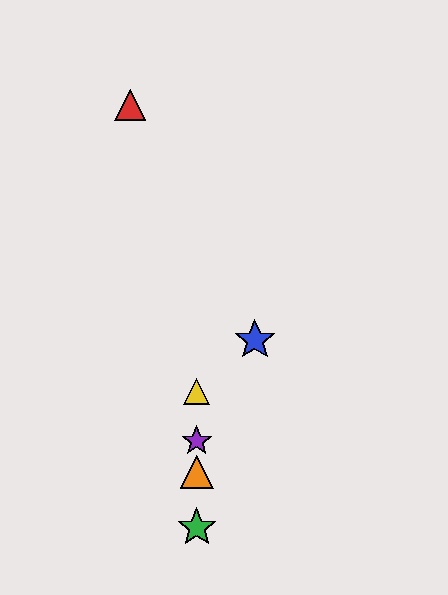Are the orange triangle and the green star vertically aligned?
Yes, both are at x≈197.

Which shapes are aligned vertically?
The green star, the yellow triangle, the purple star, the orange triangle are aligned vertically.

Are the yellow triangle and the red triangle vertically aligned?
No, the yellow triangle is at x≈197 and the red triangle is at x≈130.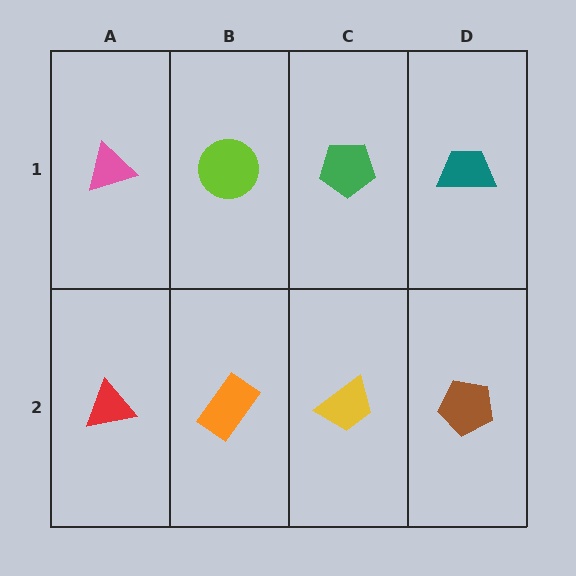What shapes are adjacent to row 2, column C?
A green pentagon (row 1, column C), an orange rectangle (row 2, column B), a brown pentagon (row 2, column D).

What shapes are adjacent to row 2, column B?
A lime circle (row 1, column B), a red triangle (row 2, column A), a yellow trapezoid (row 2, column C).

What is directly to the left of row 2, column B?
A red triangle.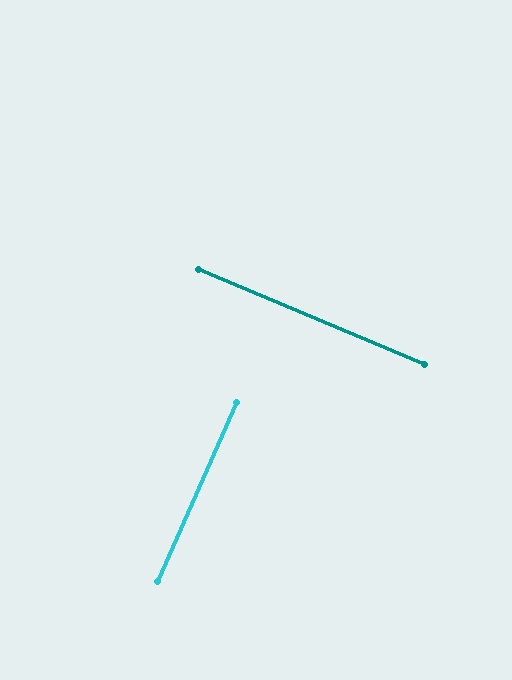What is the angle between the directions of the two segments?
Approximately 89 degrees.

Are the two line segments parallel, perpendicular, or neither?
Perpendicular — they meet at approximately 89°.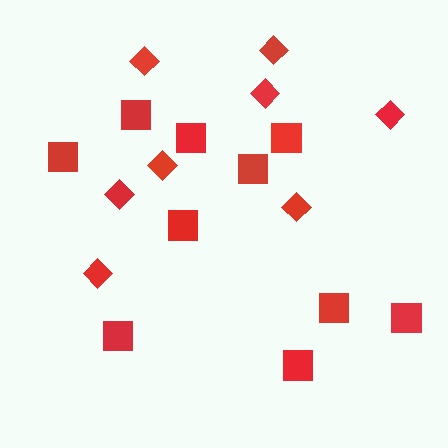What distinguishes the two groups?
There are 2 groups: one group of diamonds (8) and one group of squares (10).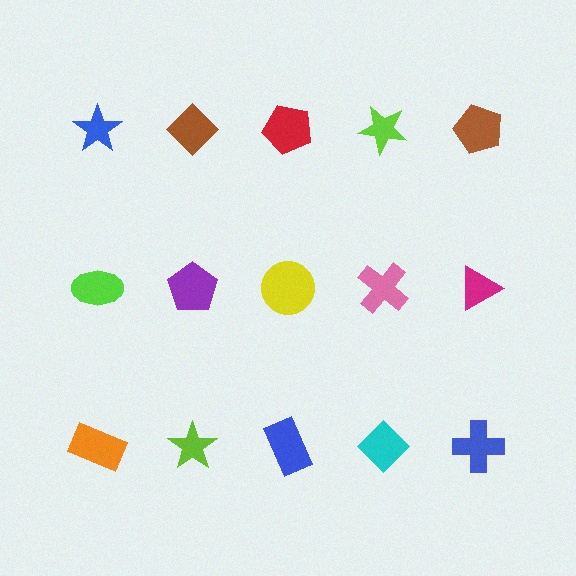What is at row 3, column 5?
A blue cross.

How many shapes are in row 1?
5 shapes.